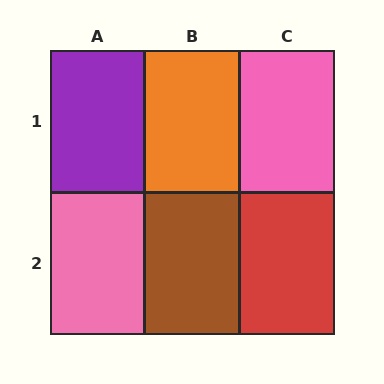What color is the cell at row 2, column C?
Red.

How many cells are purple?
1 cell is purple.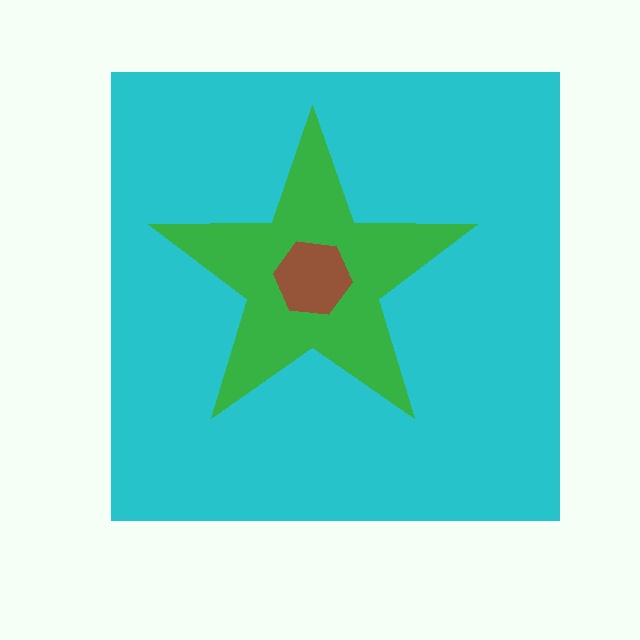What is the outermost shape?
The cyan square.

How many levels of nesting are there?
3.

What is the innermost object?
The brown hexagon.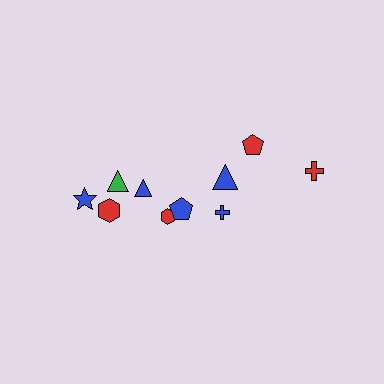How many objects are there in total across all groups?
There are 10 objects.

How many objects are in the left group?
There are 6 objects.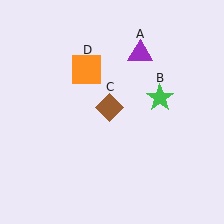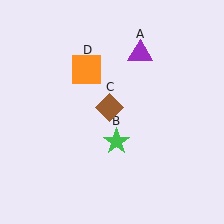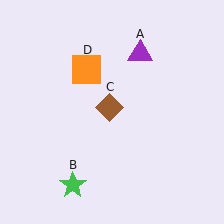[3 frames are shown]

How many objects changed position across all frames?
1 object changed position: green star (object B).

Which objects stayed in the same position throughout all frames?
Purple triangle (object A) and brown diamond (object C) and orange square (object D) remained stationary.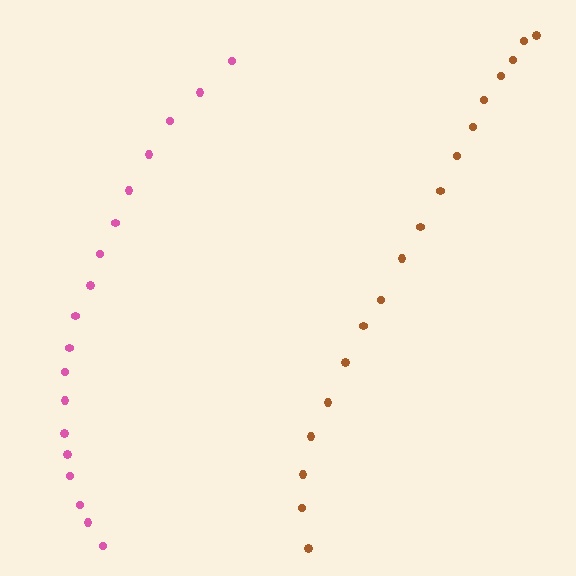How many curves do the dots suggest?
There are 2 distinct paths.